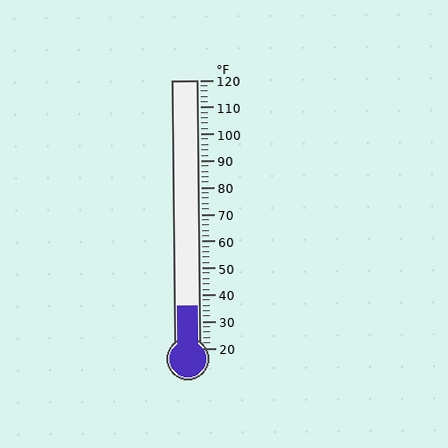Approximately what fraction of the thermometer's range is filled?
The thermometer is filled to approximately 15% of its range.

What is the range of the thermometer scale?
The thermometer scale ranges from 20°F to 120°F.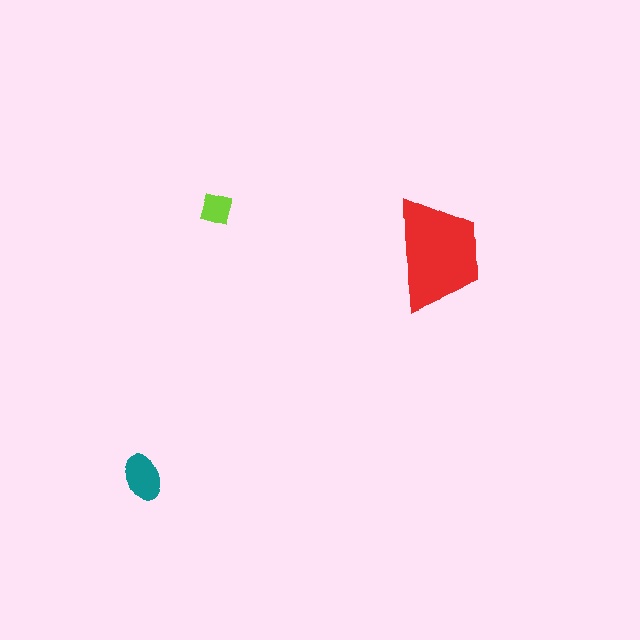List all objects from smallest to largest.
The lime square, the teal ellipse, the red trapezoid.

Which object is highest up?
The lime square is topmost.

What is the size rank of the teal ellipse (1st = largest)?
2nd.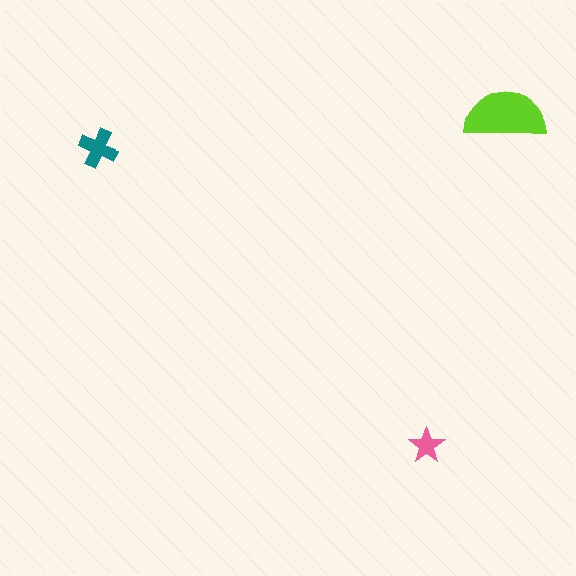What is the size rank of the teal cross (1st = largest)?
2nd.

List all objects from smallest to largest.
The pink star, the teal cross, the lime semicircle.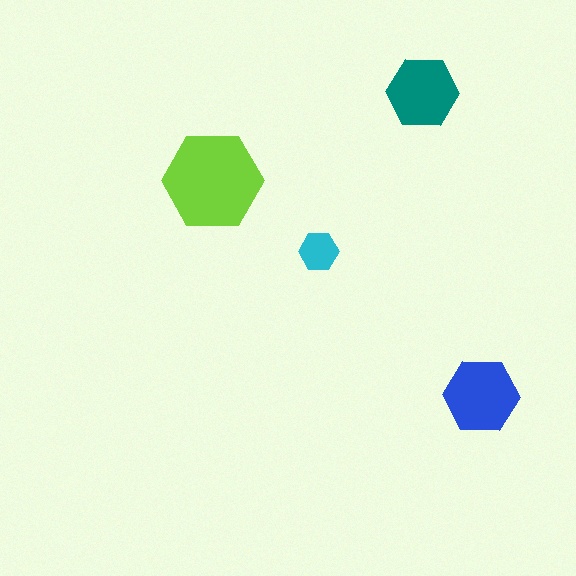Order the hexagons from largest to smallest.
the lime one, the blue one, the teal one, the cyan one.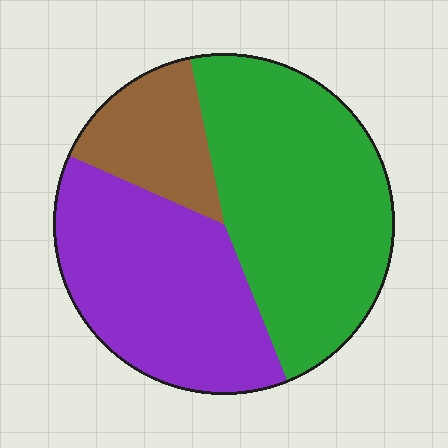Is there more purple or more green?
Green.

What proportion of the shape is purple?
Purple takes up between a third and a half of the shape.